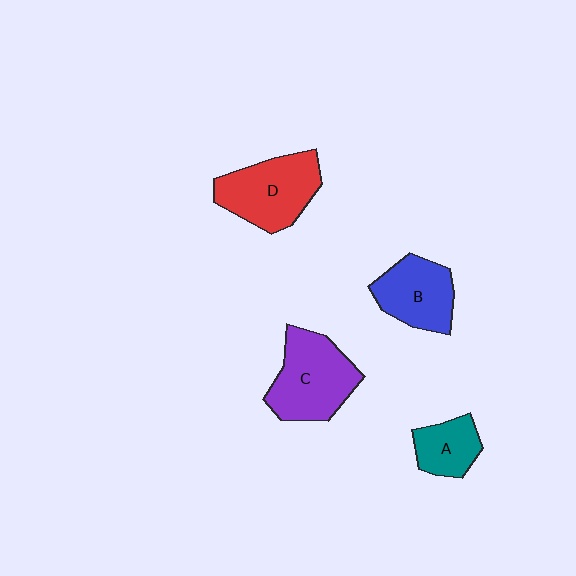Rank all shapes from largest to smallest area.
From largest to smallest: C (purple), D (red), B (blue), A (teal).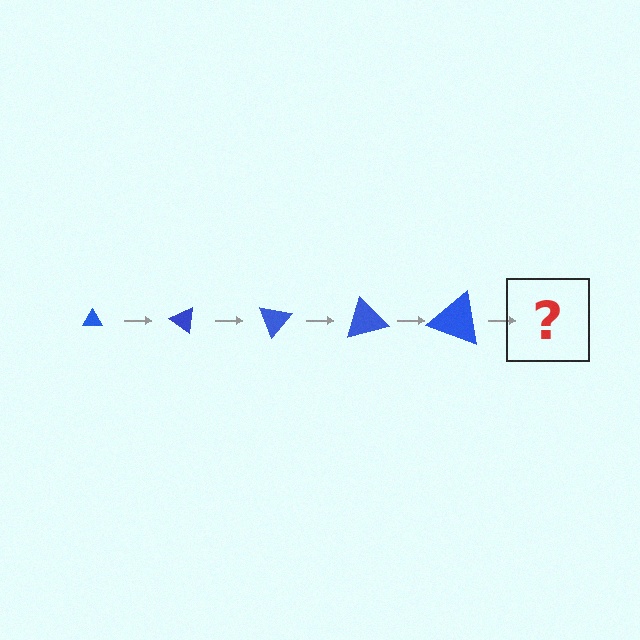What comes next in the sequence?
The next element should be a triangle, larger than the previous one and rotated 175 degrees from the start.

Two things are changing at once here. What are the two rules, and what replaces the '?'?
The two rules are that the triangle grows larger each step and it rotates 35 degrees each step. The '?' should be a triangle, larger than the previous one and rotated 175 degrees from the start.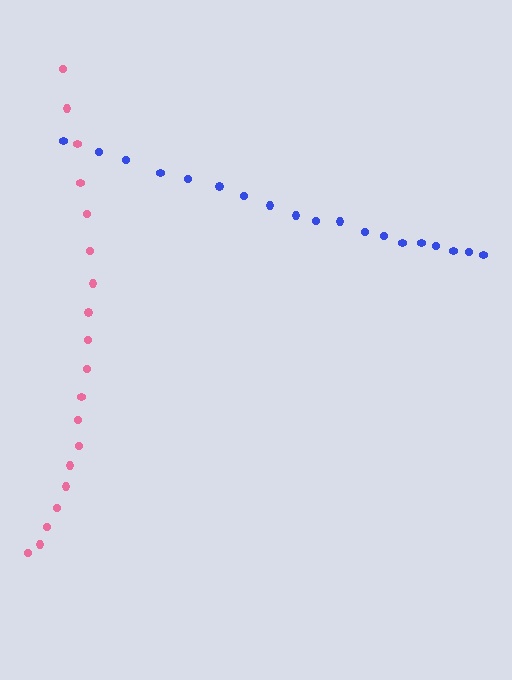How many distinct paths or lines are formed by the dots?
There are 2 distinct paths.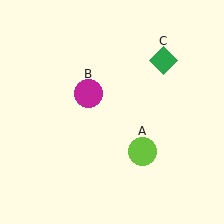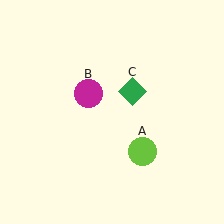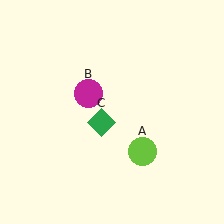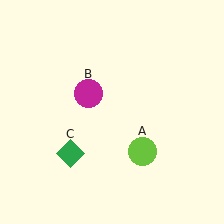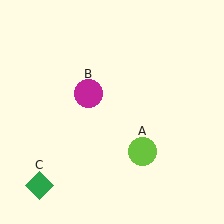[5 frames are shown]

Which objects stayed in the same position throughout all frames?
Lime circle (object A) and magenta circle (object B) remained stationary.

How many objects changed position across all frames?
1 object changed position: green diamond (object C).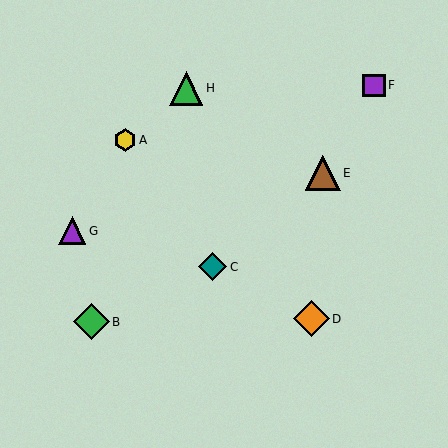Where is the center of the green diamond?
The center of the green diamond is at (92, 322).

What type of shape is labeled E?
Shape E is a brown triangle.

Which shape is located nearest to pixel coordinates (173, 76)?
The green triangle (labeled H) at (186, 88) is nearest to that location.